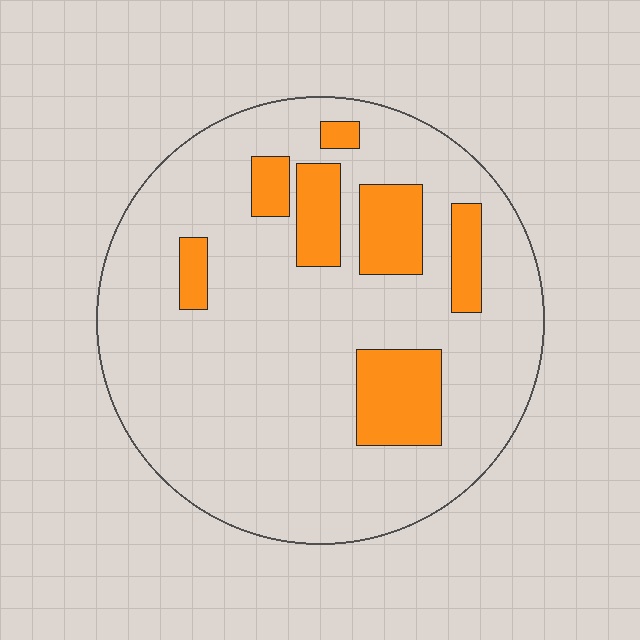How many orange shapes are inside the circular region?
7.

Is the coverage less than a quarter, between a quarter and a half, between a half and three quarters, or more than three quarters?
Less than a quarter.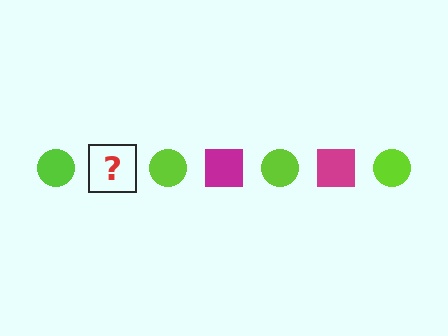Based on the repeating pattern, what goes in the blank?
The blank should be a magenta square.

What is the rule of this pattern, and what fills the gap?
The rule is that the pattern alternates between lime circle and magenta square. The gap should be filled with a magenta square.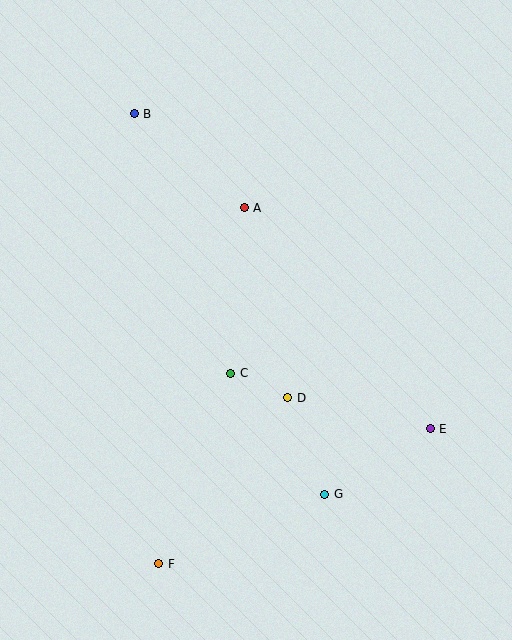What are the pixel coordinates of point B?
Point B is at (134, 114).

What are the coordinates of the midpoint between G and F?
The midpoint between G and F is at (242, 529).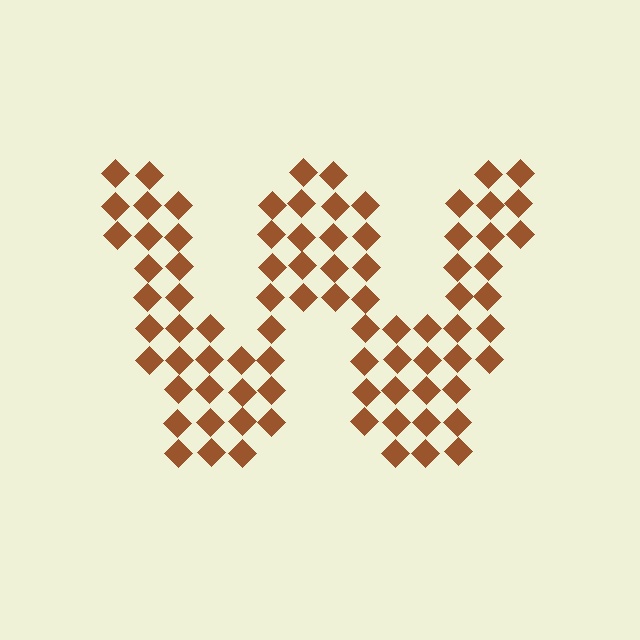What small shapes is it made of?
It is made of small diamonds.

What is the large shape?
The large shape is the letter W.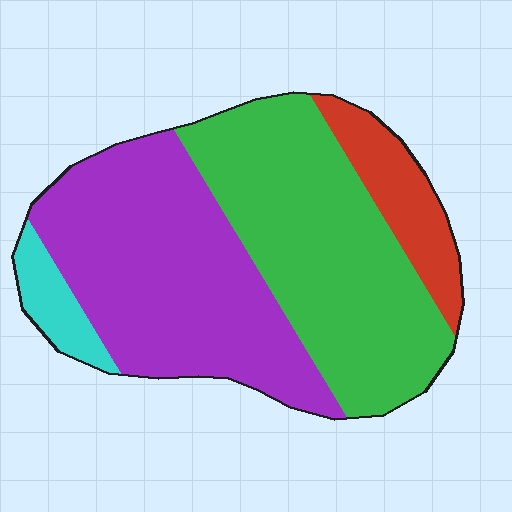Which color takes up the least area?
Cyan, at roughly 5%.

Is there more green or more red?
Green.